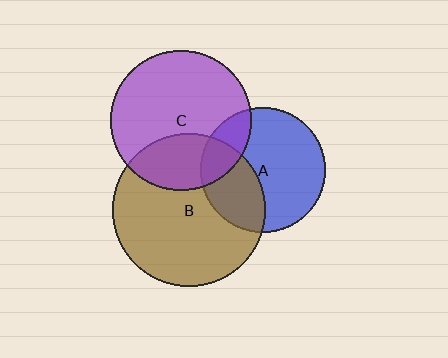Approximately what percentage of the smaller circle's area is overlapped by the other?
Approximately 35%.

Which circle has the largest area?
Circle B (brown).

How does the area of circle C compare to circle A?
Approximately 1.3 times.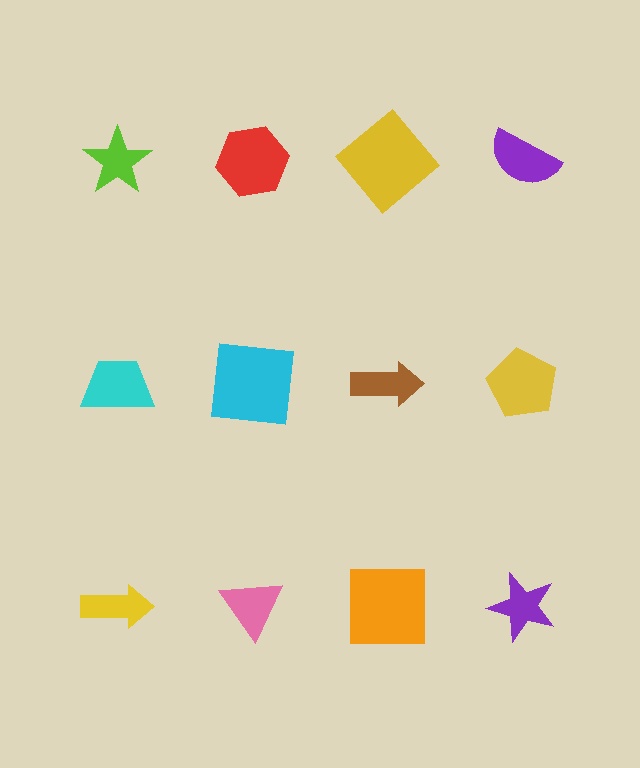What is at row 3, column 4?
A purple star.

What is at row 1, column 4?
A purple semicircle.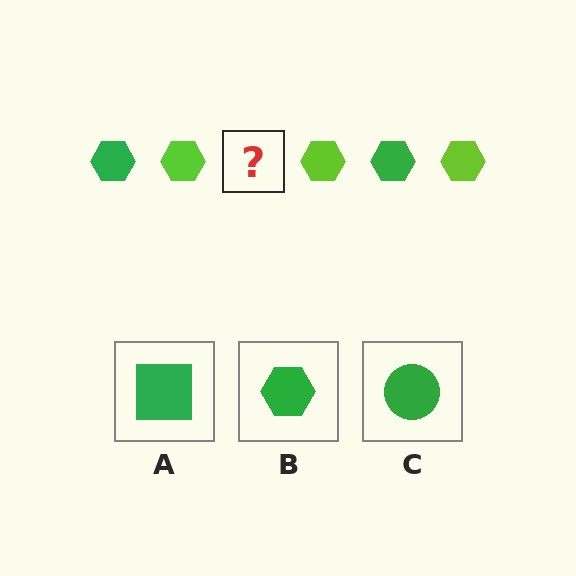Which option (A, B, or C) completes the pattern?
B.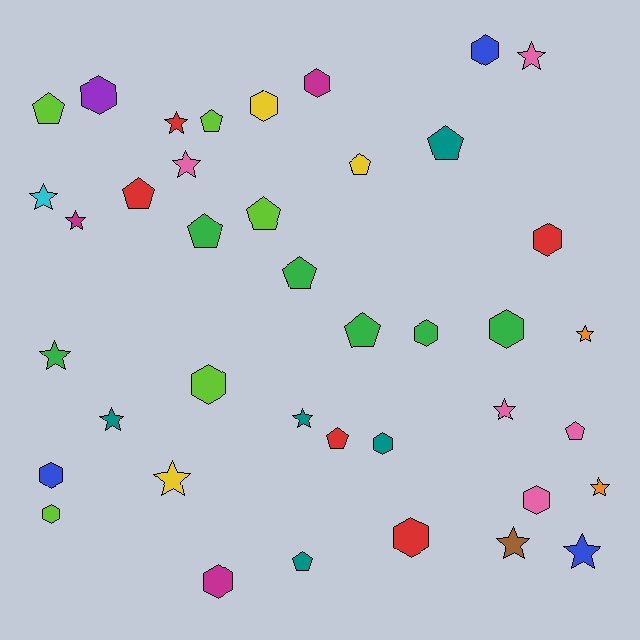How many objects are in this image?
There are 40 objects.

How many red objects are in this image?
There are 5 red objects.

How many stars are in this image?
There are 14 stars.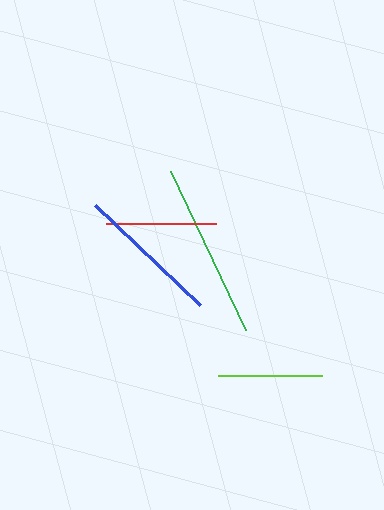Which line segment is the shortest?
The lime line is the shortest at approximately 103 pixels.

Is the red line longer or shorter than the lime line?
The red line is longer than the lime line.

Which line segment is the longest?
The green line is the longest at approximately 176 pixels.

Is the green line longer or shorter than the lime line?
The green line is longer than the lime line.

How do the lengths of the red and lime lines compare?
The red and lime lines are approximately the same length.